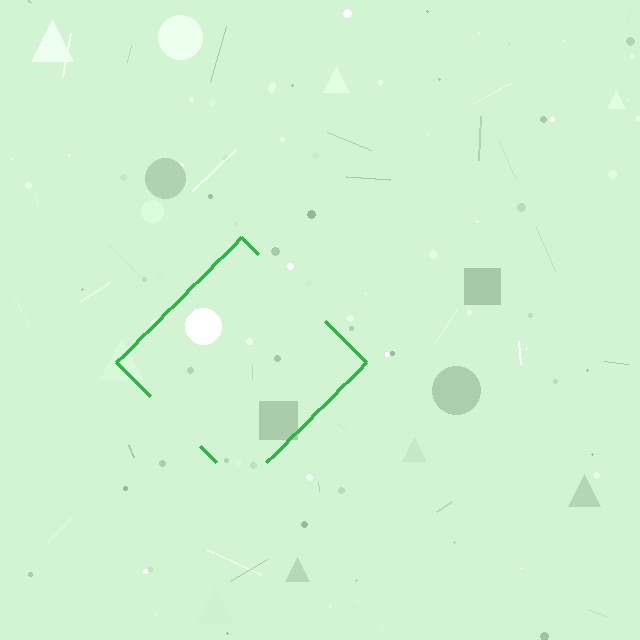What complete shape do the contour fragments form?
The contour fragments form a diamond.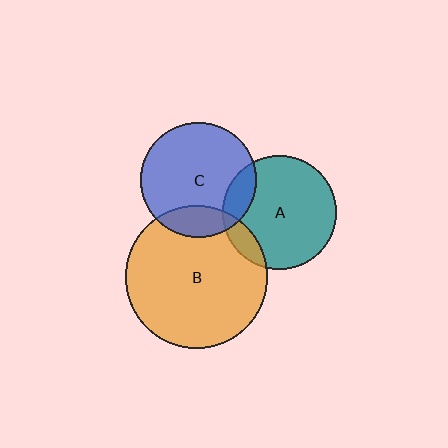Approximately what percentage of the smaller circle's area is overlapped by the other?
Approximately 10%.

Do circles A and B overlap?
Yes.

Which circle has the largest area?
Circle B (orange).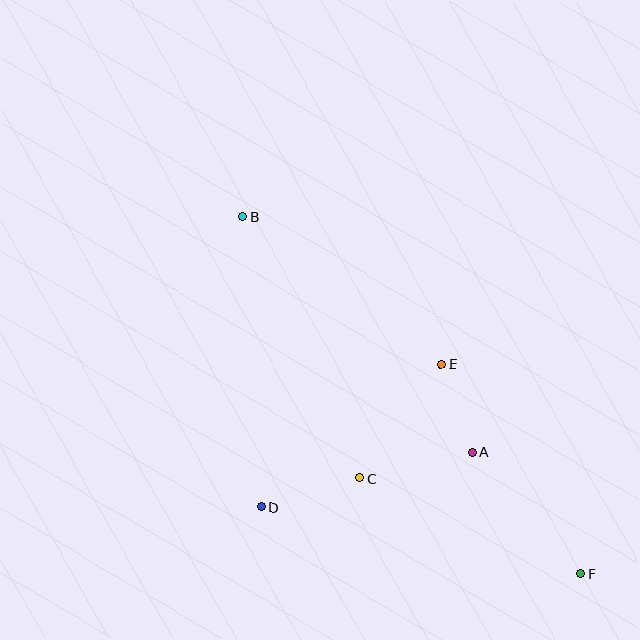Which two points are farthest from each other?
Points B and F are farthest from each other.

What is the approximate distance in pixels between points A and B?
The distance between A and B is approximately 328 pixels.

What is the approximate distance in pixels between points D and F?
The distance between D and F is approximately 326 pixels.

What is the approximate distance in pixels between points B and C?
The distance between B and C is approximately 286 pixels.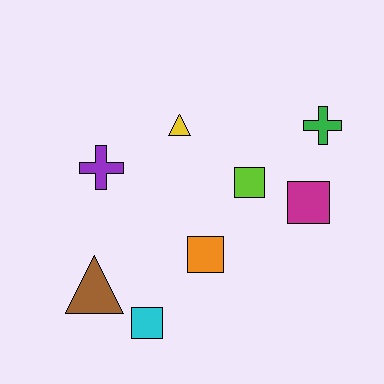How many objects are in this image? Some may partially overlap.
There are 8 objects.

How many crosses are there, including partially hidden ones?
There are 2 crosses.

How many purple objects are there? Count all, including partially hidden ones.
There is 1 purple object.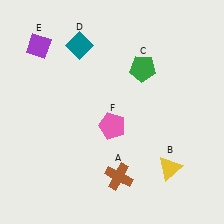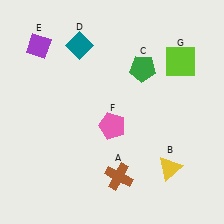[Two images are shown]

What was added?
A lime square (G) was added in Image 2.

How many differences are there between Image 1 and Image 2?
There is 1 difference between the two images.